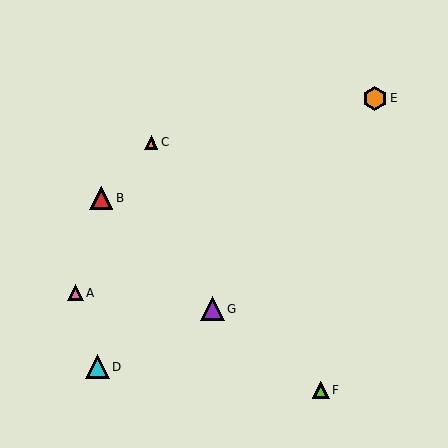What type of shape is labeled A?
Shape A is a pink triangle.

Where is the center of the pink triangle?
The center of the pink triangle is at (75, 293).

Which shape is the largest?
The orange hexagon (labeled E) is the largest.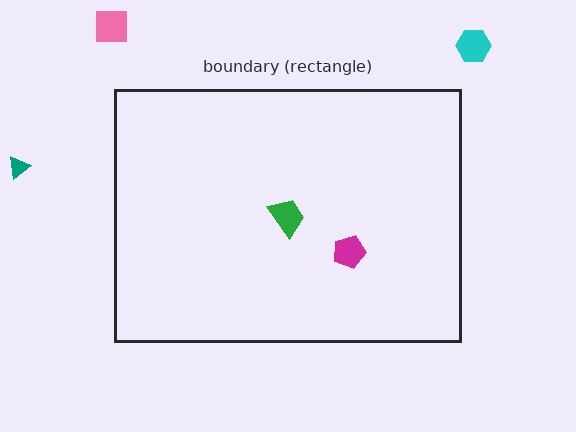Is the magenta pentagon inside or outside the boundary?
Inside.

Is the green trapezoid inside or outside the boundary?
Inside.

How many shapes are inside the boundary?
2 inside, 3 outside.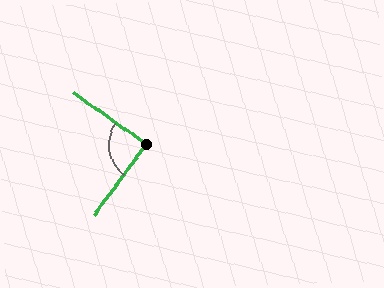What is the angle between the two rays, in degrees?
Approximately 89 degrees.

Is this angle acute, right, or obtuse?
It is approximately a right angle.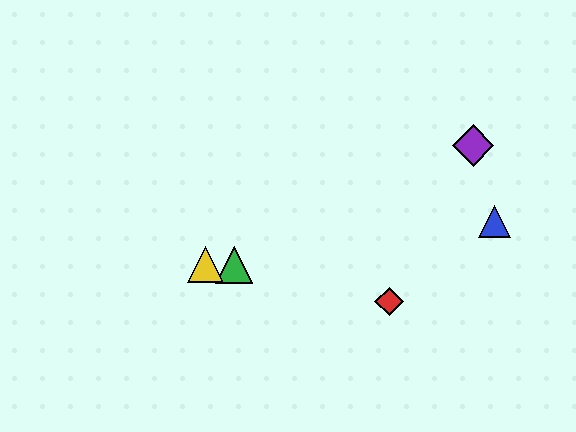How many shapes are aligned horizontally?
2 shapes (the green triangle, the yellow triangle) are aligned horizontally.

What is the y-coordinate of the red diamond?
The red diamond is at y≈302.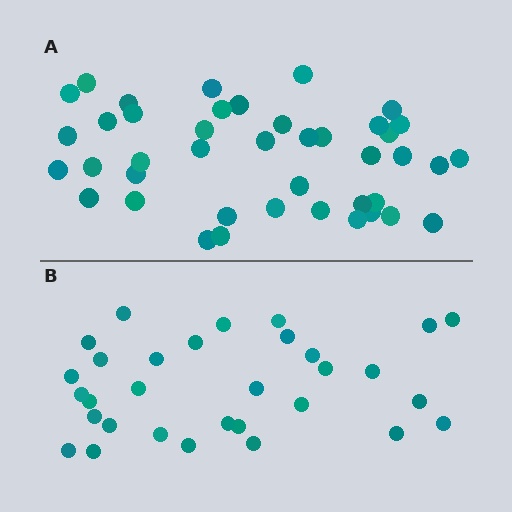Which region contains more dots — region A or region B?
Region A (the top region) has more dots.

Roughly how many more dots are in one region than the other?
Region A has roughly 12 or so more dots than region B.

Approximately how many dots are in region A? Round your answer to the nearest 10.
About 40 dots. (The exact count is 42, which rounds to 40.)